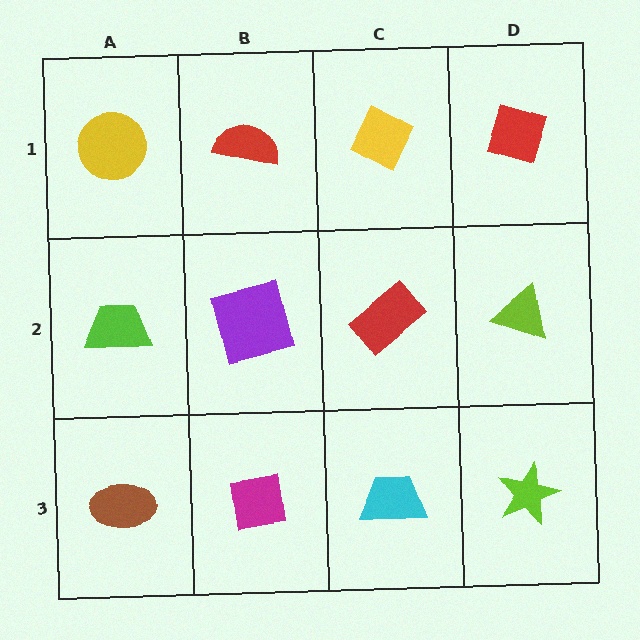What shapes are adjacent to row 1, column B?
A purple square (row 2, column B), a yellow circle (row 1, column A), a yellow diamond (row 1, column C).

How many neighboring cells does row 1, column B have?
3.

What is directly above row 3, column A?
A lime trapezoid.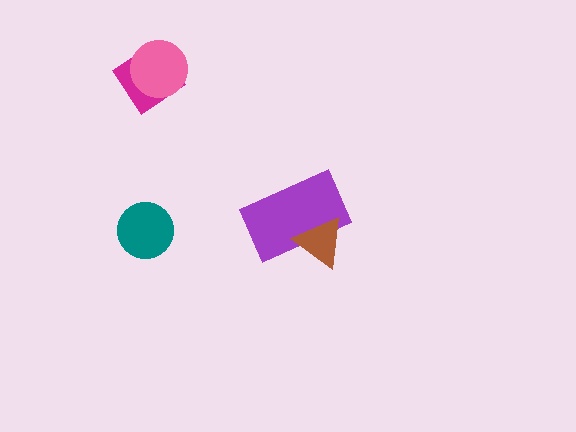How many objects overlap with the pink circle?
1 object overlaps with the pink circle.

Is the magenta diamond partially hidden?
Yes, it is partially covered by another shape.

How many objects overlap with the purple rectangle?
1 object overlaps with the purple rectangle.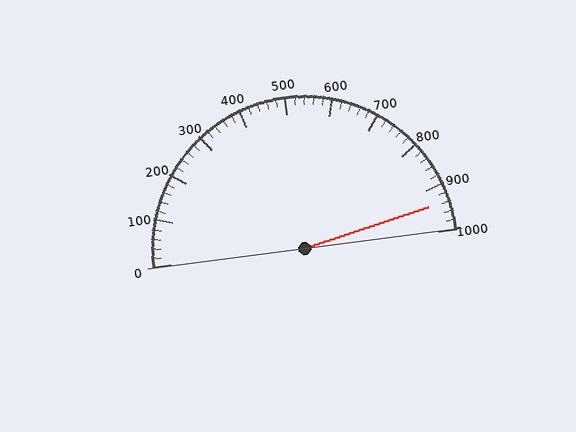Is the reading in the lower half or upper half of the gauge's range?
The reading is in the upper half of the range (0 to 1000).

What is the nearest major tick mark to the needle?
The nearest major tick mark is 900.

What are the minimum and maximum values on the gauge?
The gauge ranges from 0 to 1000.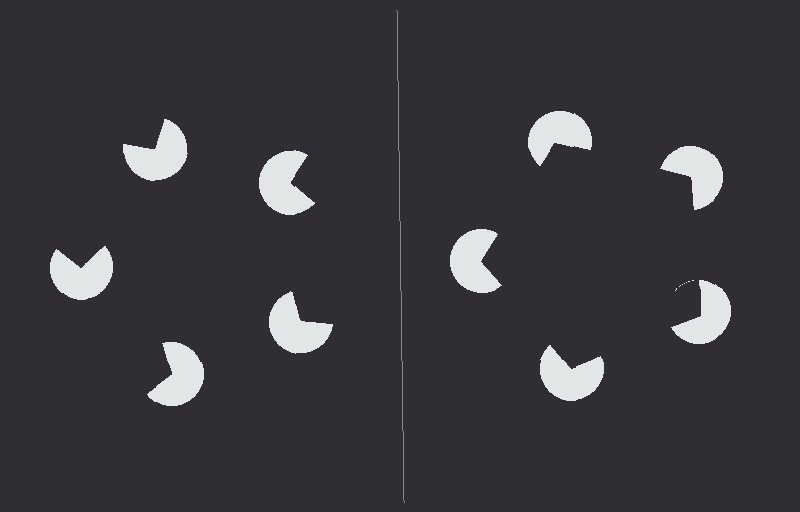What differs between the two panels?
The pac-man discs are positioned identically on both sides; only the wedge orientations differ. On the right they align to a pentagon; on the left they are misaligned.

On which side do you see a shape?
An illusory pentagon appears on the right side. On the left side the wedge cuts are rotated, so no coherent shape forms.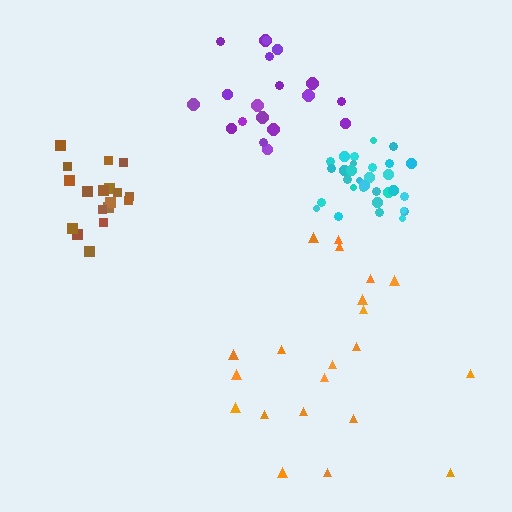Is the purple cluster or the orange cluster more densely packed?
Purple.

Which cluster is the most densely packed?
Cyan.